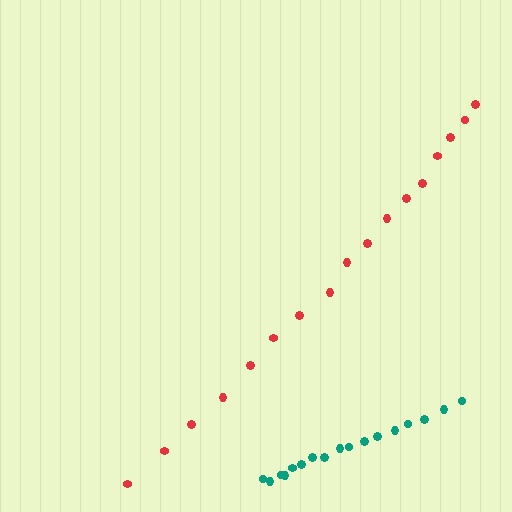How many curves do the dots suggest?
There are 2 distinct paths.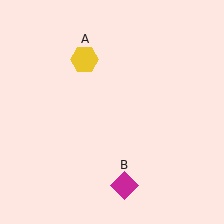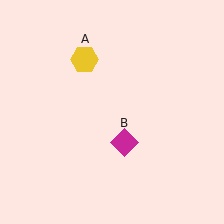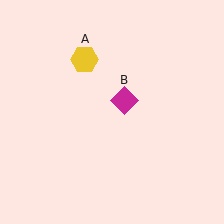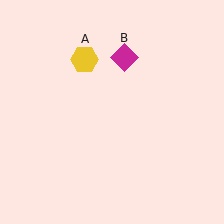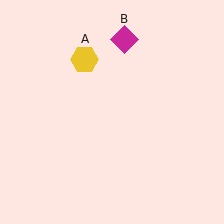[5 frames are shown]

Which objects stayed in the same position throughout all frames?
Yellow hexagon (object A) remained stationary.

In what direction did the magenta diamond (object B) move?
The magenta diamond (object B) moved up.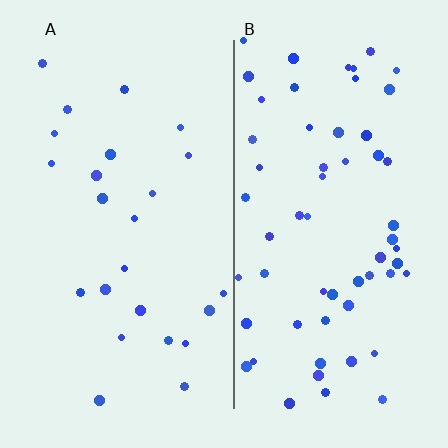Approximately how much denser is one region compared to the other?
Approximately 2.5× — region B over region A.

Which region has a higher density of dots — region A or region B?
B (the right).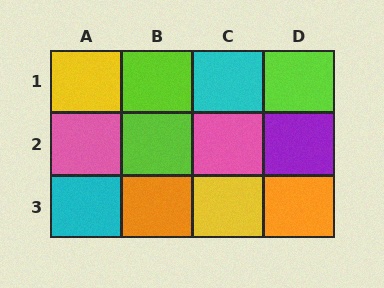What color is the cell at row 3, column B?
Orange.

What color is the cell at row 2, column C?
Pink.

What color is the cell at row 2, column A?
Pink.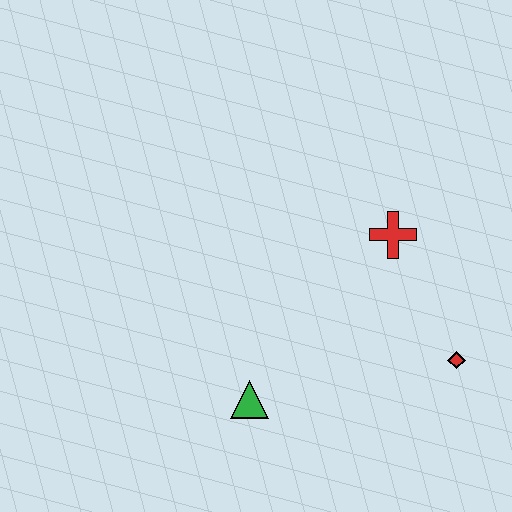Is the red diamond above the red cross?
No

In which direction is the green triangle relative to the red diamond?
The green triangle is to the left of the red diamond.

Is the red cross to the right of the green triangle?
Yes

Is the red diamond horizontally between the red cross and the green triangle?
No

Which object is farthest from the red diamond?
The green triangle is farthest from the red diamond.